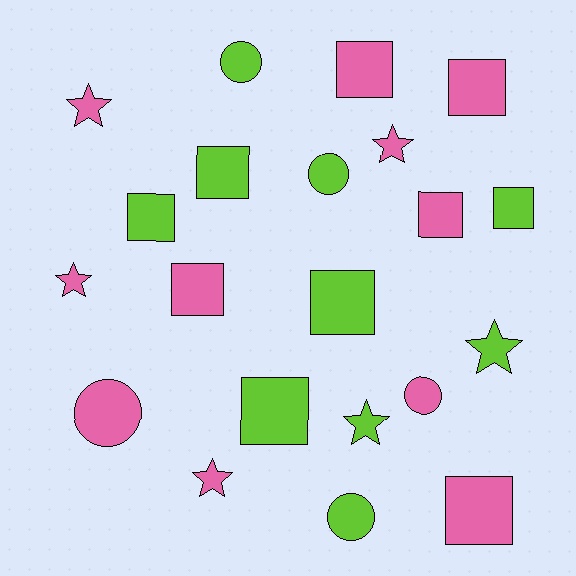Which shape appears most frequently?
Square, with 10 objects.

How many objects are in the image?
There are 21 objects.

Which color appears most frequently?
Pink, with 11 objects.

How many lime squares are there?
There are 5 lime squares.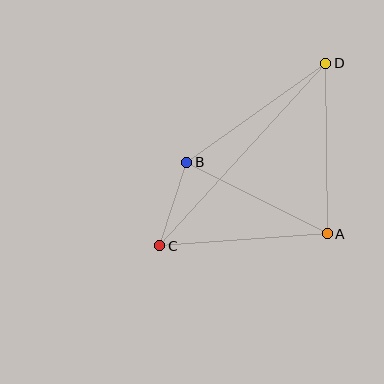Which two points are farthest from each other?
Points C and D are farthest from each other.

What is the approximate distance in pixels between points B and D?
The distance between B and D is approximately 171 pixels.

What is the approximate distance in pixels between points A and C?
The distance between A and C is approximately 168 pixels.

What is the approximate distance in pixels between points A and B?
The distance between A and B is approximately 158 pixels.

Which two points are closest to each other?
Points B and C are closest to each other.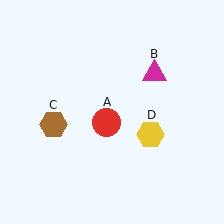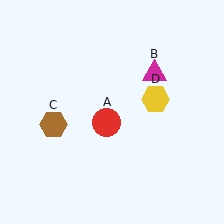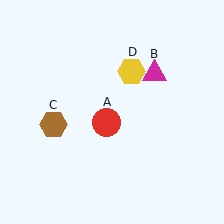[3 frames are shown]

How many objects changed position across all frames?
1 object changed position: yellow hexagon (object D).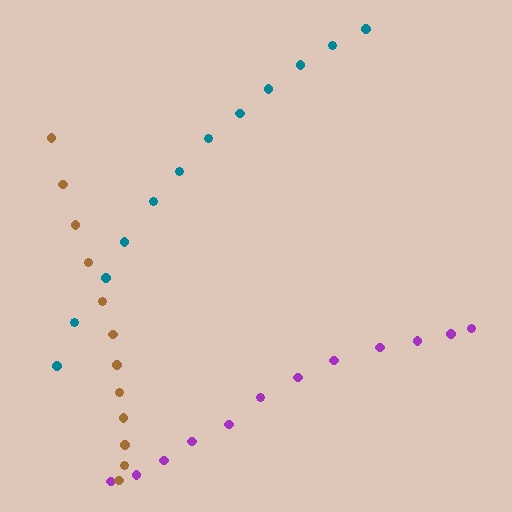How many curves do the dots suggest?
There are 3 distinct paths.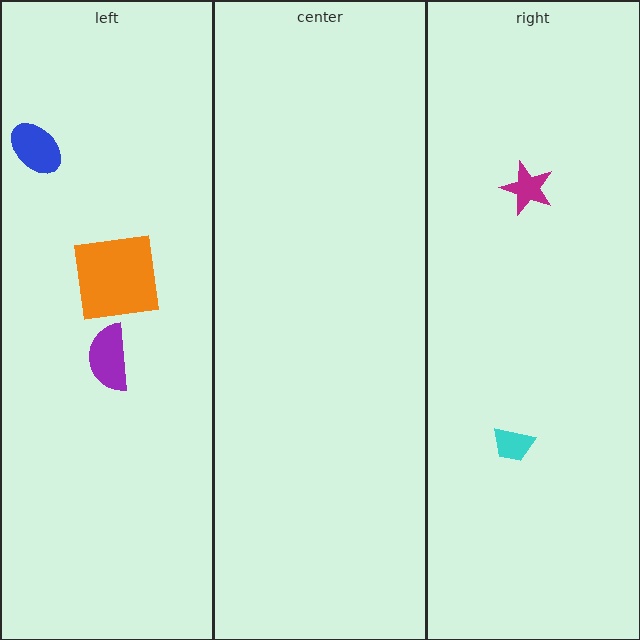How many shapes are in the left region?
3.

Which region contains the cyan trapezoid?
The right region.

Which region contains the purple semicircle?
The left region.